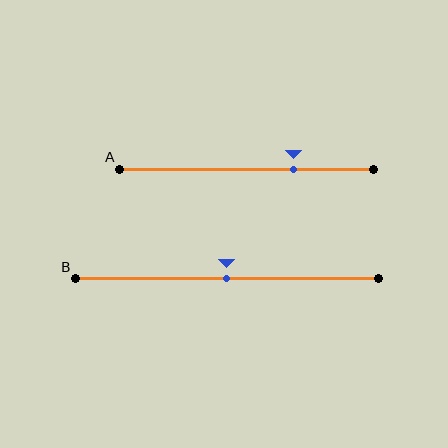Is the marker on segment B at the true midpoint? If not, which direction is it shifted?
Yes, the marker on segment B is at the true midpoint.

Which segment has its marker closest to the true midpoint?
Segment B has its marker closest to the true midpoint.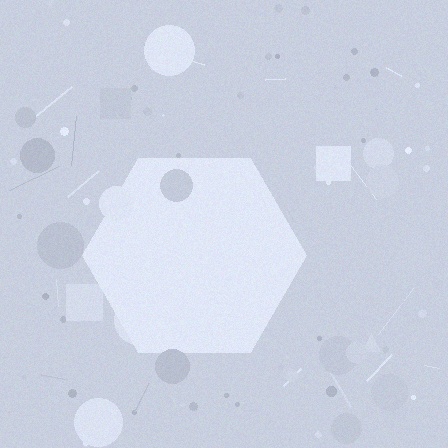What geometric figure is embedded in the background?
A hexagon is embedded in the background.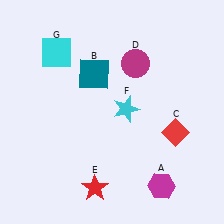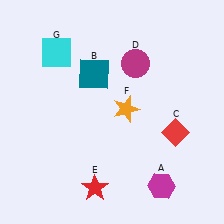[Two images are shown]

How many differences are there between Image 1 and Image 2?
There is 1 difference between the two images.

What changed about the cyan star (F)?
In Image 1, F is cyan. In Image 2, it changed to orange.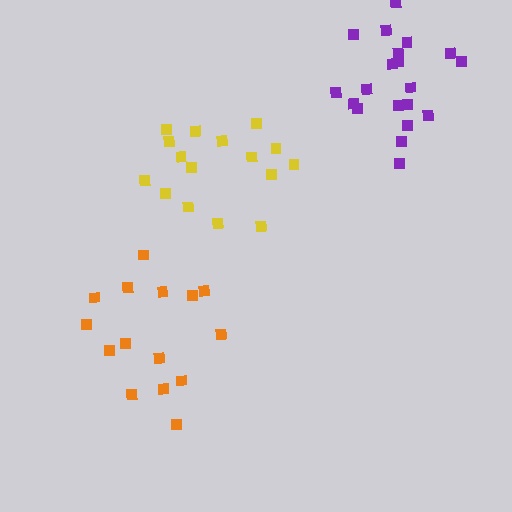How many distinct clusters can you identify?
There are 3 distinct clusters.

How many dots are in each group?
Group 1: 16 dots, Group 2: 15 dots, Group 3: 20 dots (51 total).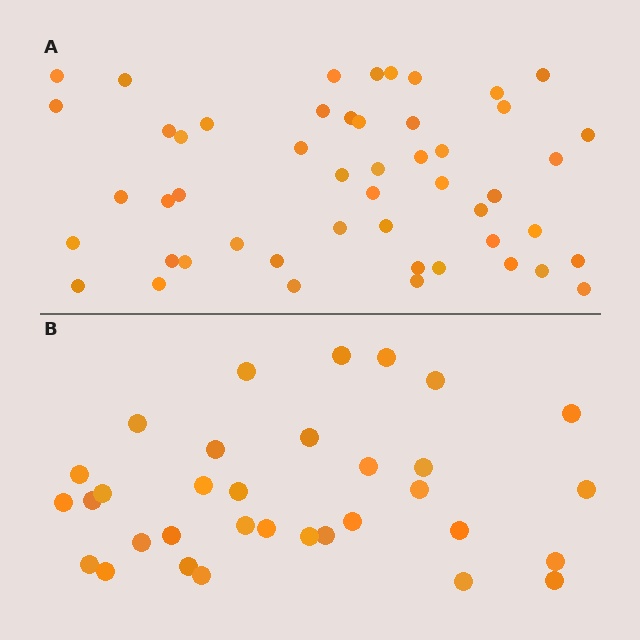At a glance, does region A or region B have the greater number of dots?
Region A (the top region) has more dots.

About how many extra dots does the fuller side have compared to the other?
Region A has approximately 15 more dots than region B.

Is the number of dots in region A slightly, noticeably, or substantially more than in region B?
Region A has substantially more. The ratio is roughly 1.5 to 1.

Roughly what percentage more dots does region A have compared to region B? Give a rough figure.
About 50% more.